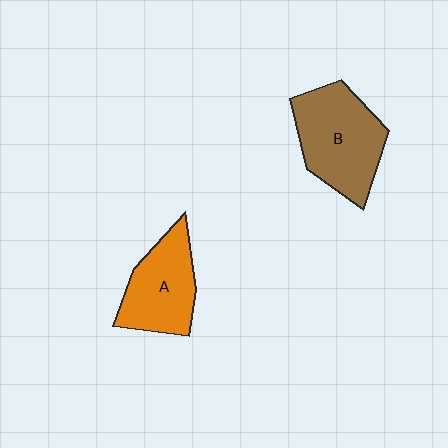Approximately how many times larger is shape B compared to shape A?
Approximately 1.3 times.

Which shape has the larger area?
Shape B (brown).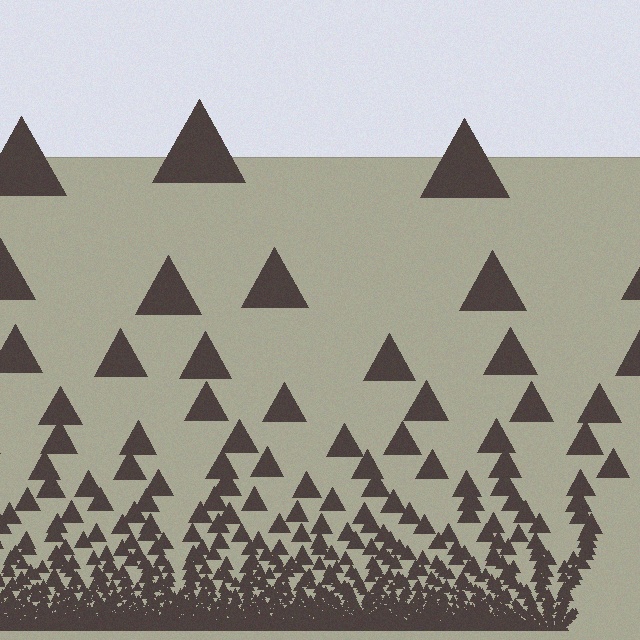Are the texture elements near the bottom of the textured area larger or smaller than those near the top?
Smaller. The gradient is inverted — elements near the bottom are smaller and denser.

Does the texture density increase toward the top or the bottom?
Density increases toward the bottom.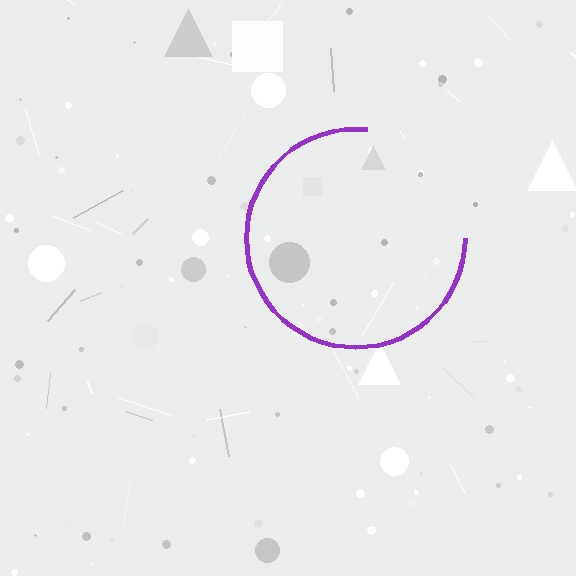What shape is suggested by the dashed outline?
The dashed outline suggests a circle.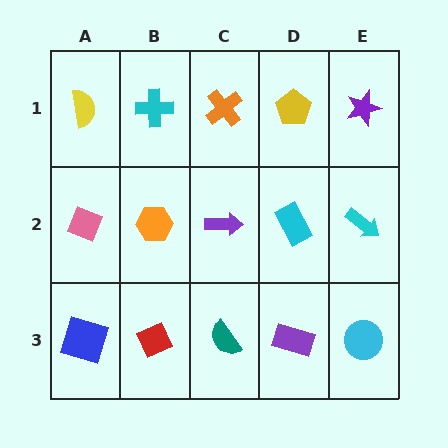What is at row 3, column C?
A teal semicircle.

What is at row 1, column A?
A yellow semicircle.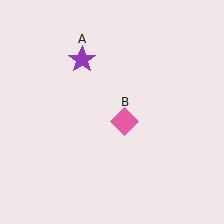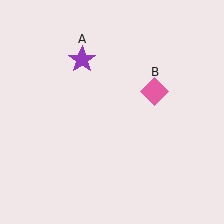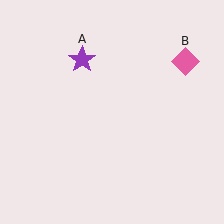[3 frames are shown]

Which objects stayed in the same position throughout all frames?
Purple star (object A) remained stationary.